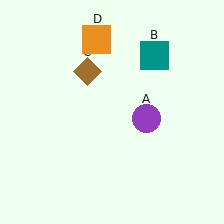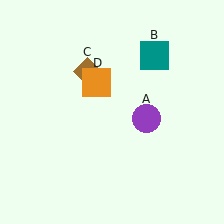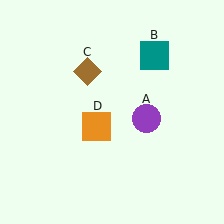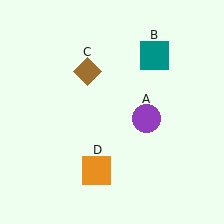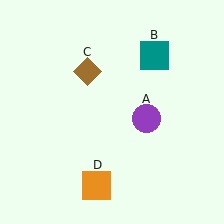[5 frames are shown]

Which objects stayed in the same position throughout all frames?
Purple circle (object A) and teal square (object B) and brown diamond (object C) remained stationary.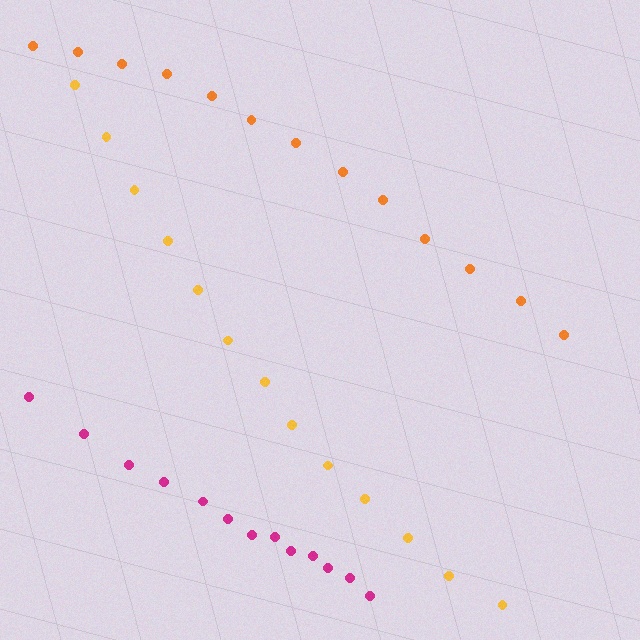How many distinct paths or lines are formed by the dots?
There are 3 distinct paths.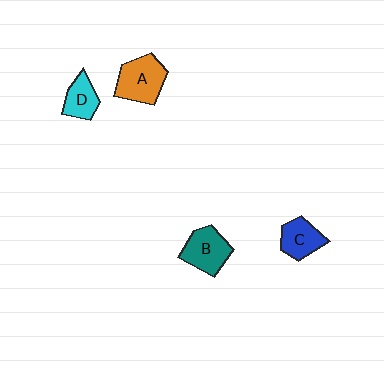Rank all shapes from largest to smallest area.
From largest to smallest: A (orange), B (teal), C (blue), D (cyan).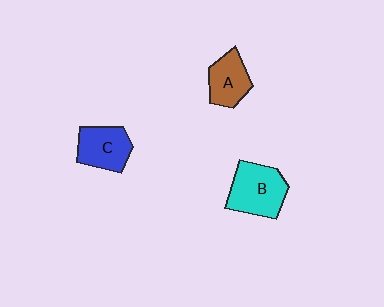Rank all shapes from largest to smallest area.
From largest to smallest: B (cyan), C (blue), A (brown).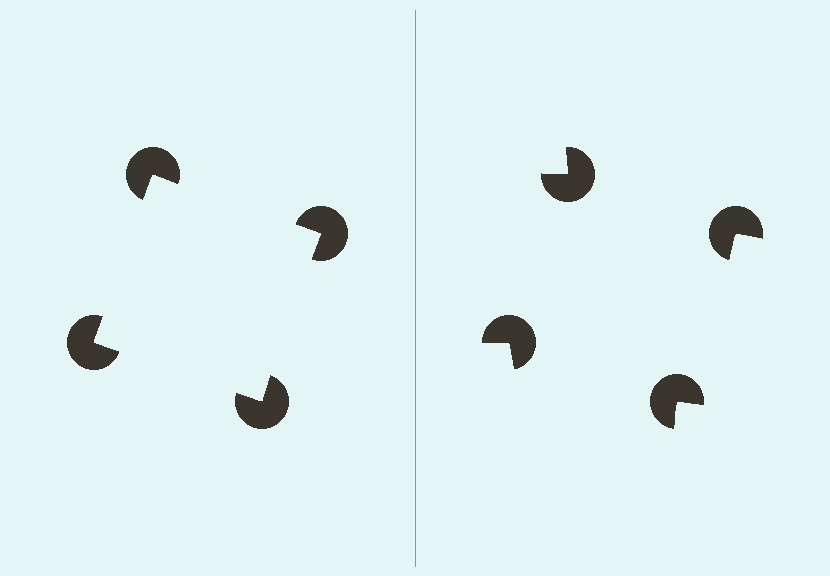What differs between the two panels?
The pac-man discs are positioned identically on both sides; only the wedge orientations differ. On the left they align to a square; on the right they are misaligned.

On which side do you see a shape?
An illusory square appears on the left side. On the right side the wedge cuts are rotated, so no coherent shape forms.